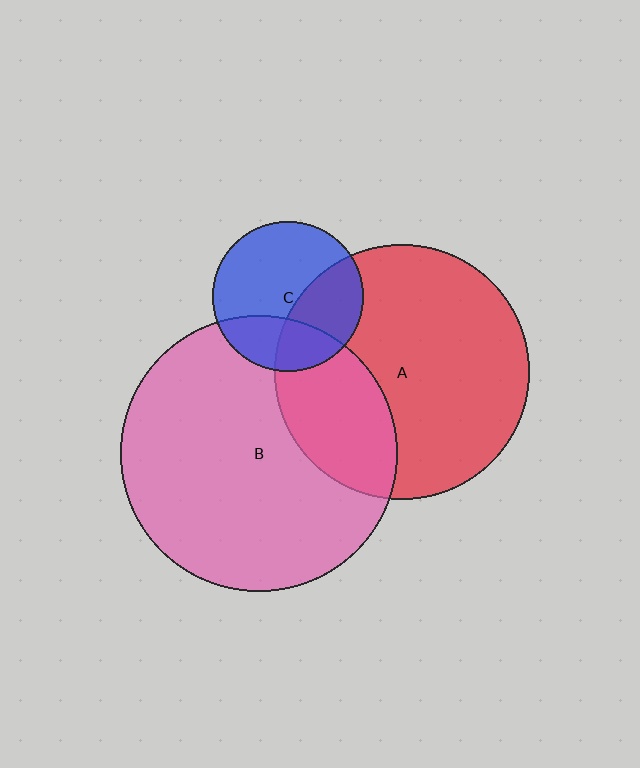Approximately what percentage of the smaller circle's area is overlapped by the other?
Approximately 30%.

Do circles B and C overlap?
Yes.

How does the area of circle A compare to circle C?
Approximately 2.9 times.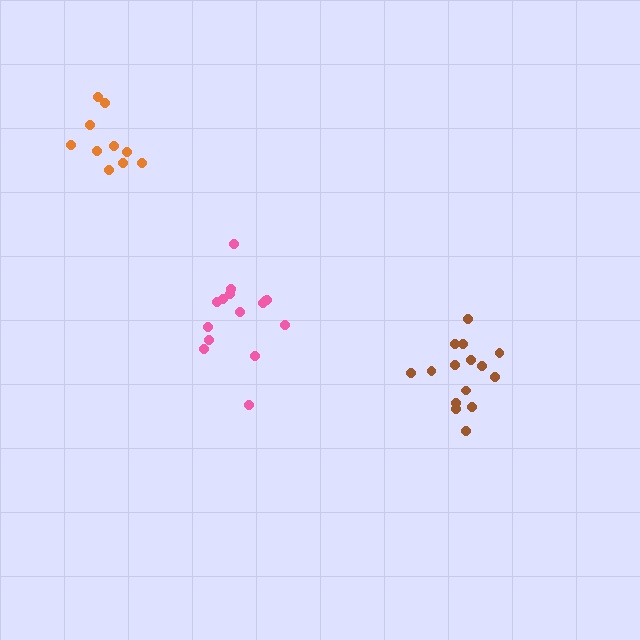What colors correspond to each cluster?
The clusters are colored: pink, brown, orange.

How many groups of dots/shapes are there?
There are 3 groups.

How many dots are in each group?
Group 1: 15 dots, Group 2: 15 dots, Group 3: 10 dots (40 total).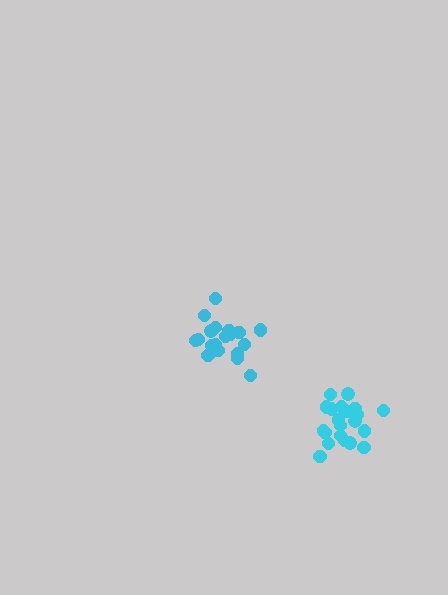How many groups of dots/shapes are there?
There are 2 groups.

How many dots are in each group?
Group 1: 20 dots, Group 2: 21 dots (41 total).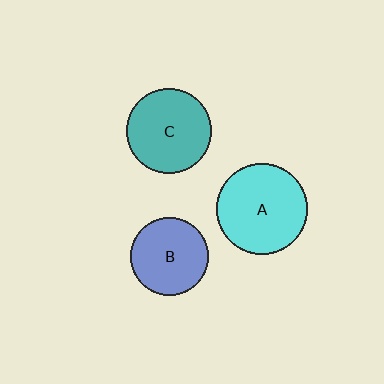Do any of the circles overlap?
No, none of the circles overlap.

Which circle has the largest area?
Circle A (cyan).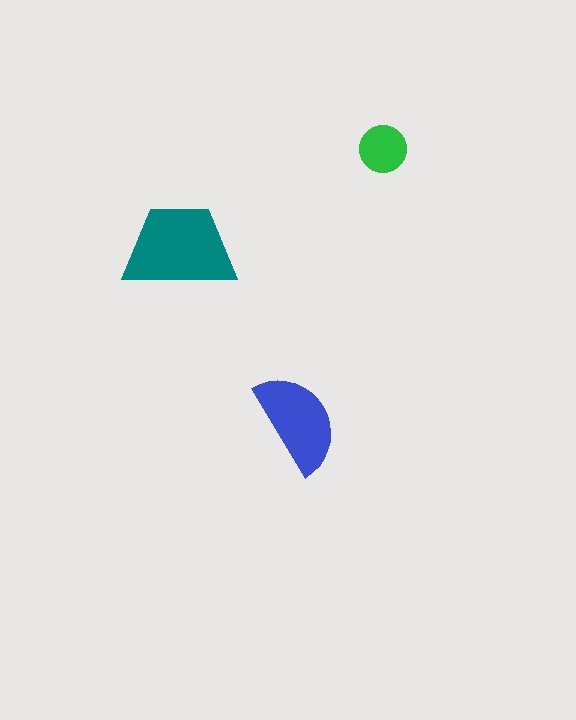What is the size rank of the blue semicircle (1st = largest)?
2nd.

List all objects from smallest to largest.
The green circle, the blue semicircle, the teal trapezoid.